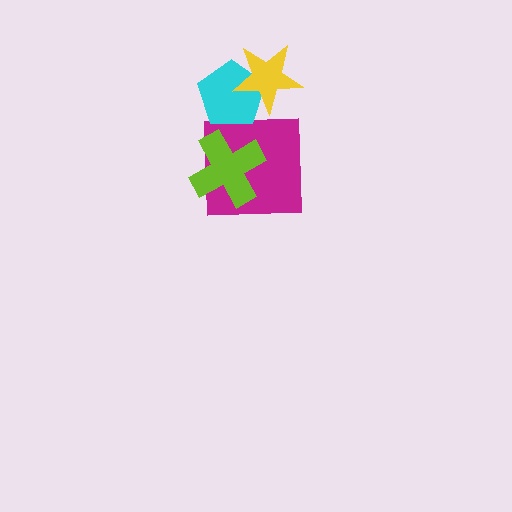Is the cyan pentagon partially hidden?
Yes, it is partially covered by another shape.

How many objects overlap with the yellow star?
1 object overlaps with the yellow star.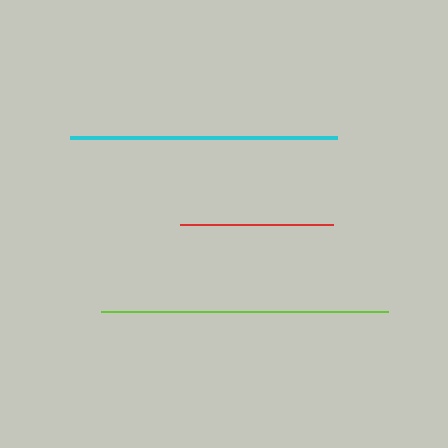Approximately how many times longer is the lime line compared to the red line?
The lime line is approximately 1.9 times the length of the red line.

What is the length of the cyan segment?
The cyan segment is approximately 267 pixels long.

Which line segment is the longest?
The lime line is the longest at approximately 287 pixels.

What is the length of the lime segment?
The lime segment is approximately 287 pixels long.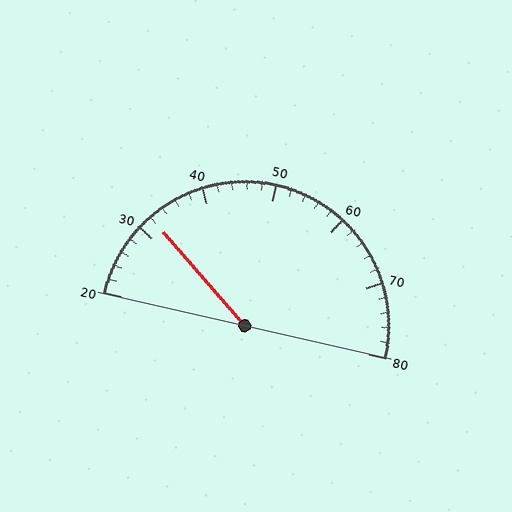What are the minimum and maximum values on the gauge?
The gauge ranges from 20 to 80.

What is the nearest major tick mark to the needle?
The nearest major tick mark is 30.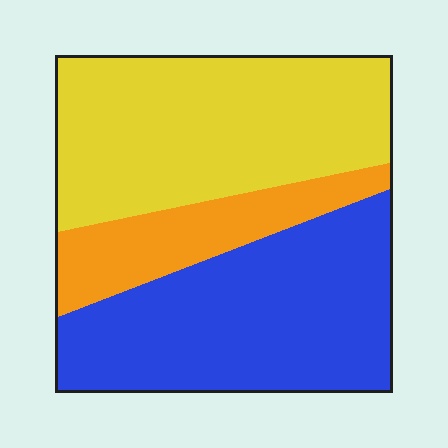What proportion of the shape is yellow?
Yellow covers about 40% of the shape.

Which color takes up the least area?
Orange, at roughly 15%.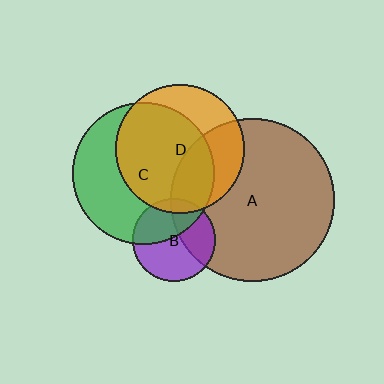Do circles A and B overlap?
Yes.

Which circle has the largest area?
Circle A (brown).